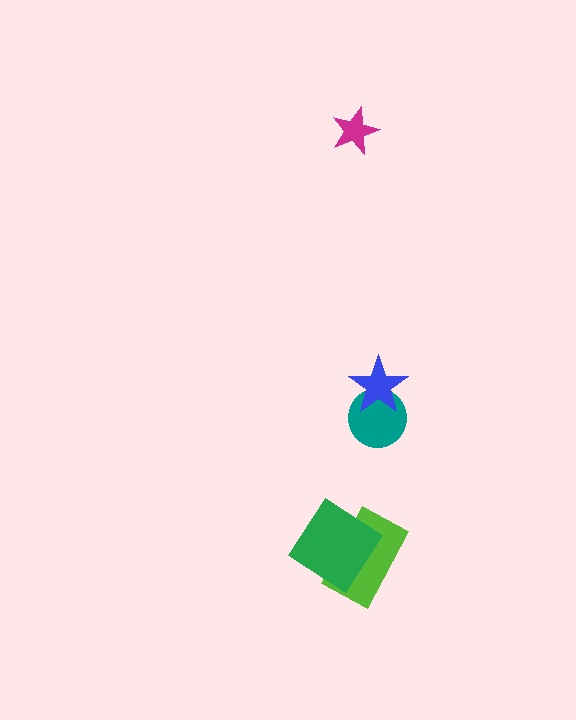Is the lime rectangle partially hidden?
Yes, it is partially covered by another shape.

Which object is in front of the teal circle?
The blue star is in front of the teal circle.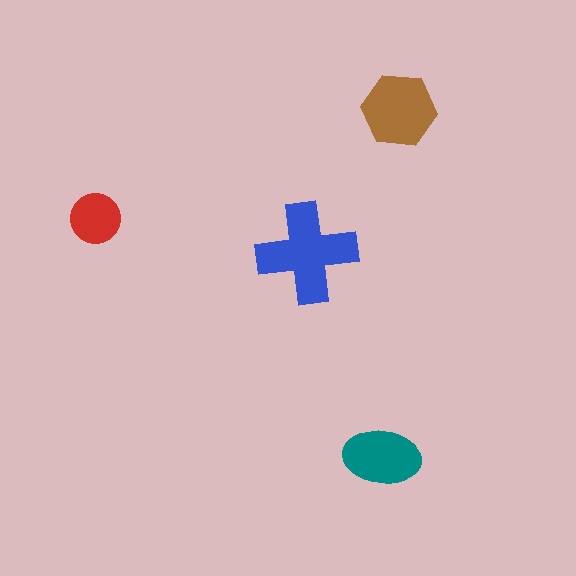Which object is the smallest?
The red circle.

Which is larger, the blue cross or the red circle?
The blue cross.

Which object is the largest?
The blue cross.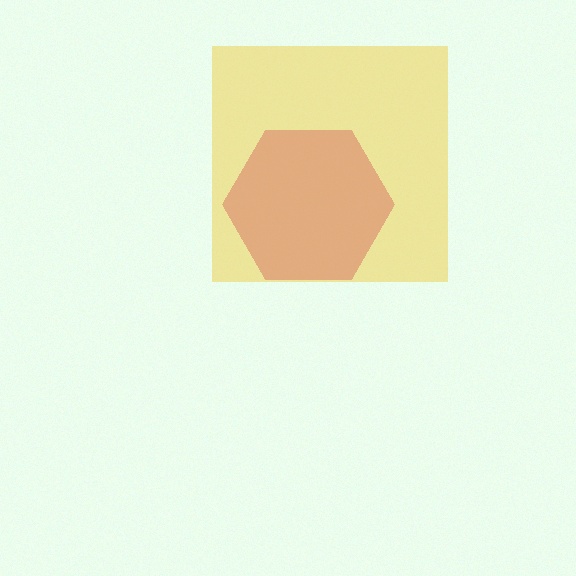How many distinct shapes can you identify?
There are 2 distinct shapes: a magenta hexagon, a yellow square.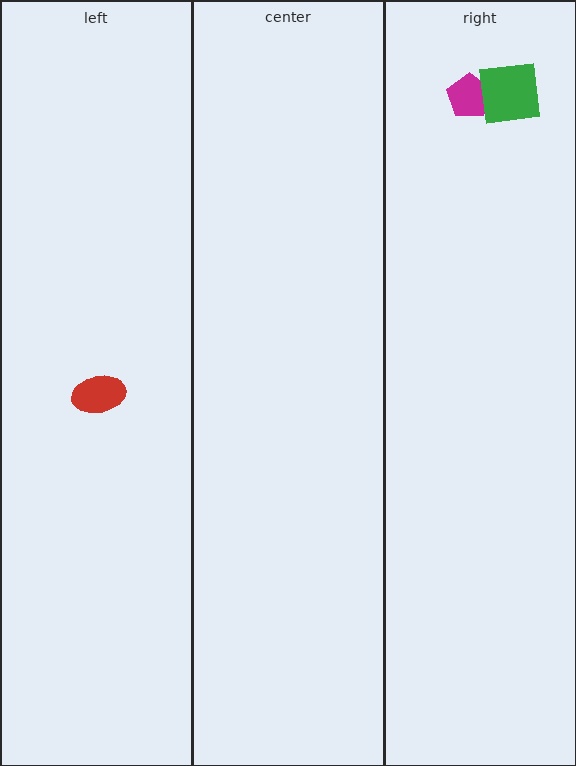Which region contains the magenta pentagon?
The right region.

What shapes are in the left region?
The red ellipse.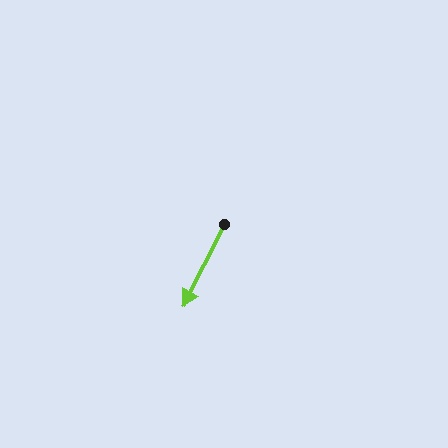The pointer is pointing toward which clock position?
Roughly 7 o'clock.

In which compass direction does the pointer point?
Southwest.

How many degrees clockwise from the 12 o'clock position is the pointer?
Approximately 206 degrees.